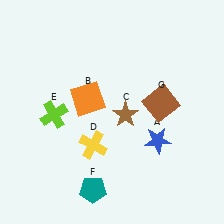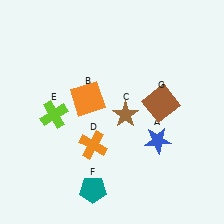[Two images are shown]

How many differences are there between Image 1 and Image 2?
There is 1 difference between the two images.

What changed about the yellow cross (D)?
In Image 1, D is yellow. In Image 2, it changed to orange.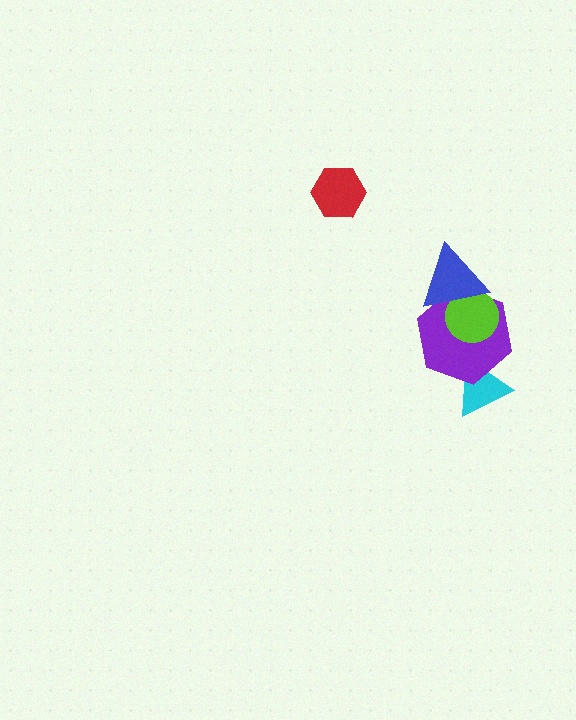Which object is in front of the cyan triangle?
The purple hexagon is in front of the cyan triangle.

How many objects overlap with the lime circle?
2 objects overlap with the lime circle.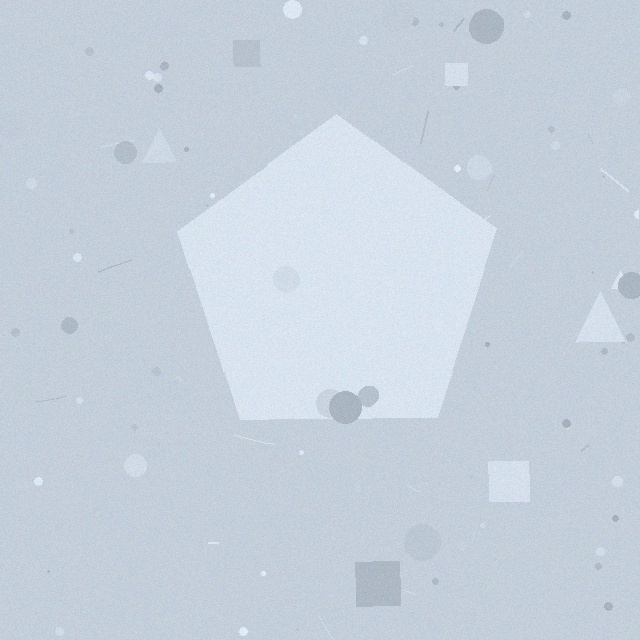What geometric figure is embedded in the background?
A pentagon is embedded in the background.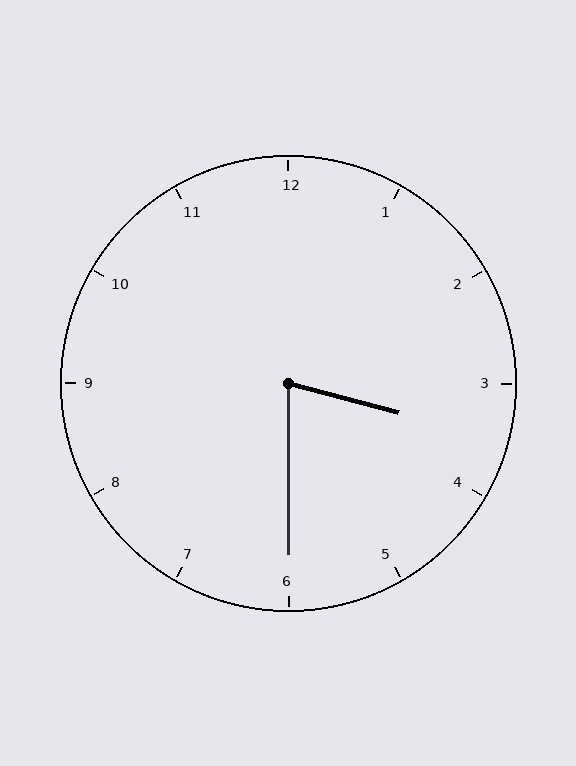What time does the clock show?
3:30.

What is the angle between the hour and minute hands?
Approximately 75 degrees.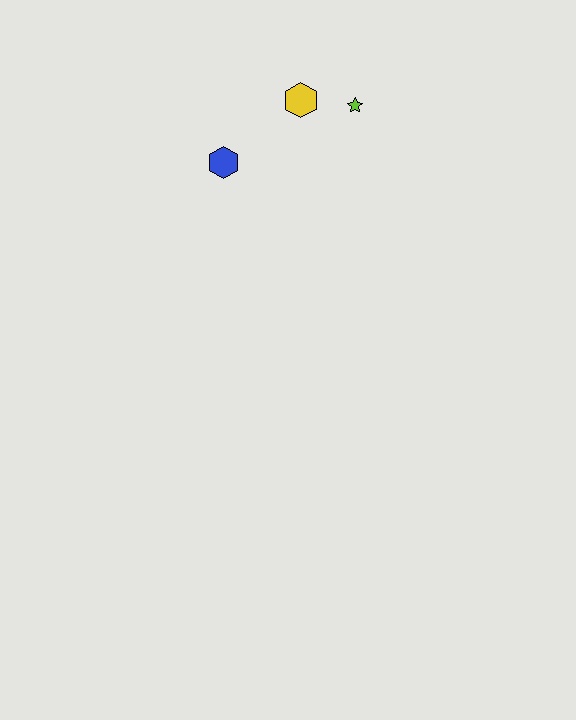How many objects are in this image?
There are 3 objects.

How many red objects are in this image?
There are no red objects.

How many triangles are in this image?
There are no triangles.